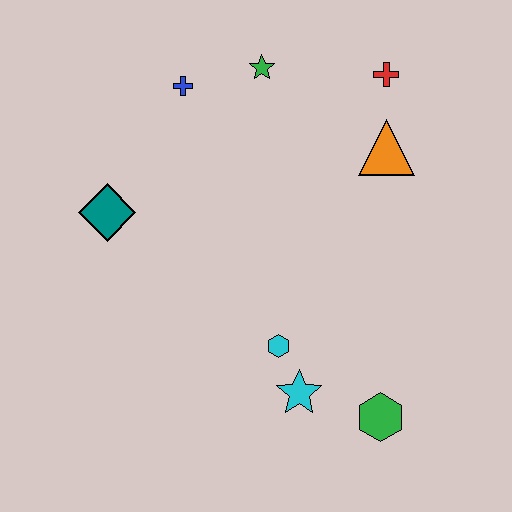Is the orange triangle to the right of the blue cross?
Yes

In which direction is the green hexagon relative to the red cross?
The green hexagon is below the red cross.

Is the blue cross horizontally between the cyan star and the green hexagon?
No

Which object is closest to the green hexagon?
The cyan star is closest to the green hexagon.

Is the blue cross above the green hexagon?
Yes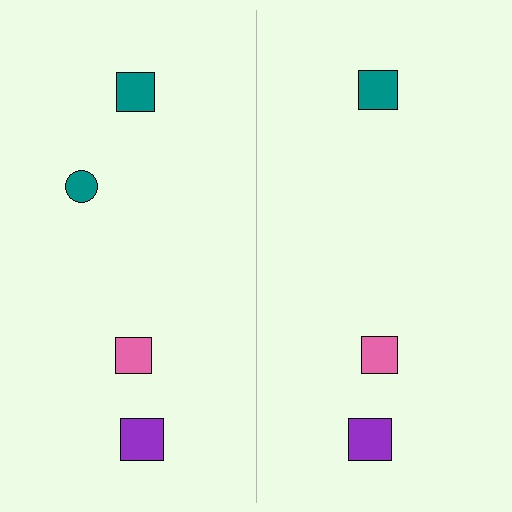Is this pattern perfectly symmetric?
No, the pattern is not perfectly symmetric. A teal circle is missing from the right side.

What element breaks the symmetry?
A teal circle is missing from the right side.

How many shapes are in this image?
There are 7 shapes in this image.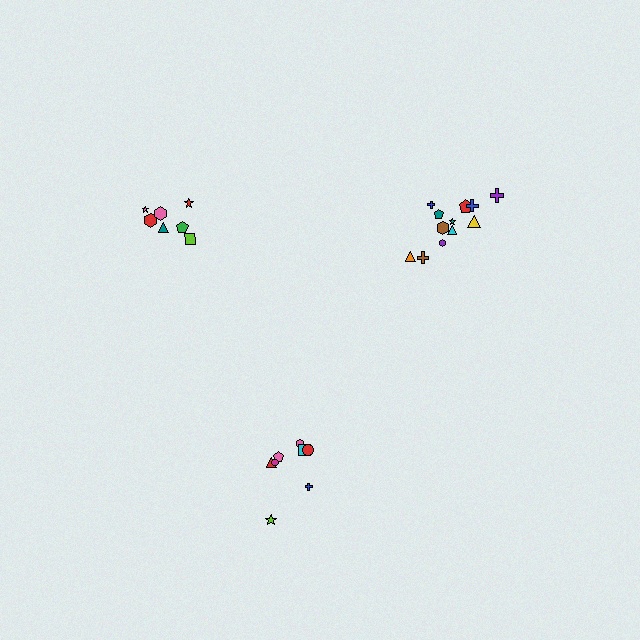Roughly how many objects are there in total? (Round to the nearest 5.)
Roughly 25 objects in total.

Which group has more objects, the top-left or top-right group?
The top-right group.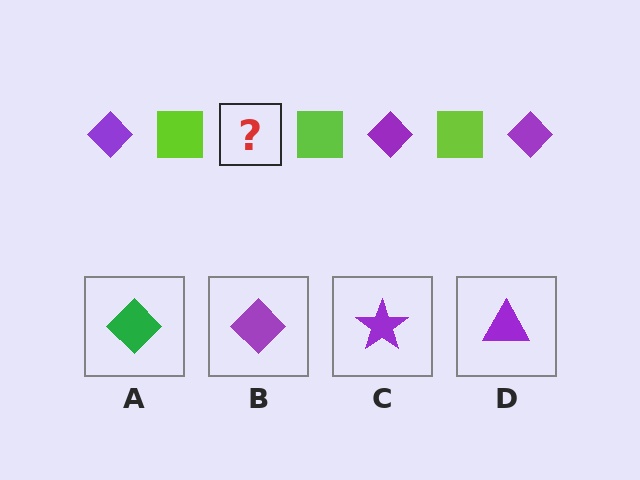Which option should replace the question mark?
Option B.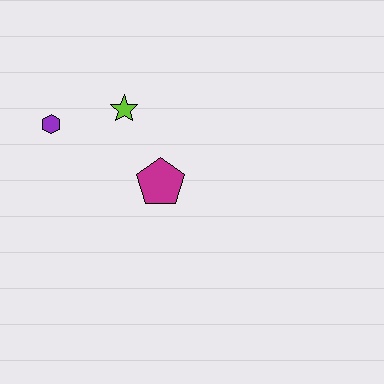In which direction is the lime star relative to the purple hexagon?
The lime star is to the right of the purple hexagon.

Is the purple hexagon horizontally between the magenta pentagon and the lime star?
No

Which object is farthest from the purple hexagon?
The magenta pentagon is farthest from the purple hexagon.